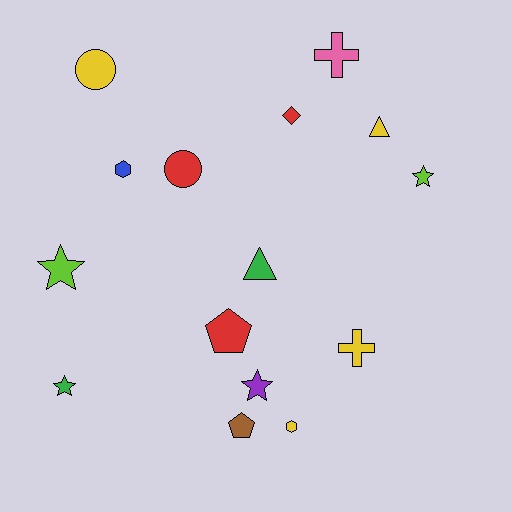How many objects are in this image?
There are 15 objects.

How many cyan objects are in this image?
There are no cyan objects.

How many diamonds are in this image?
There is 1 diamond.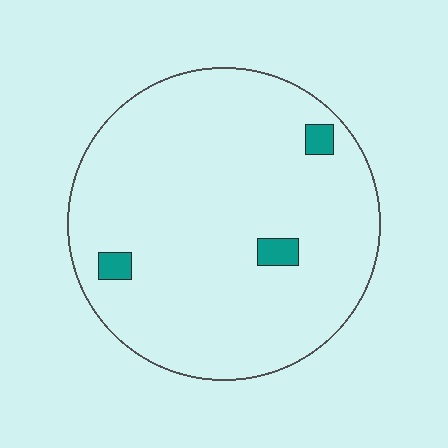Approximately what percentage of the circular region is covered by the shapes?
Approximately 5%.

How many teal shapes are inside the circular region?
3.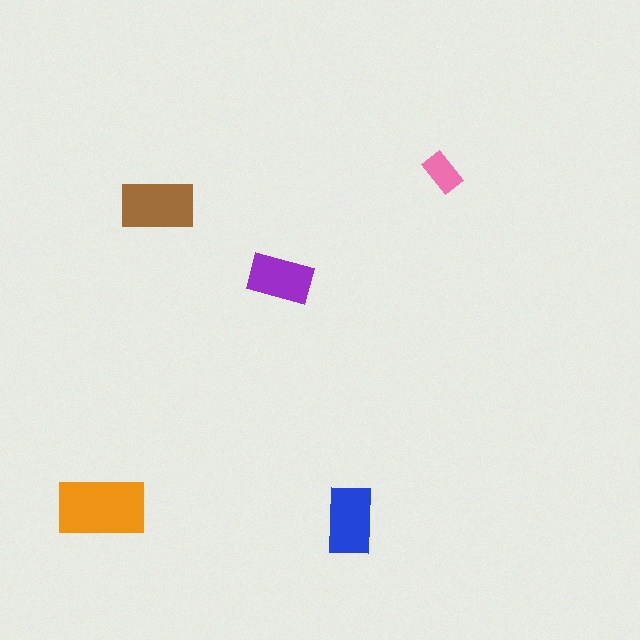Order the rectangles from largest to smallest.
the orange one, the brown one, the blue one, the purple one, the pink one.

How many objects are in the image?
There are 5 objects in the image.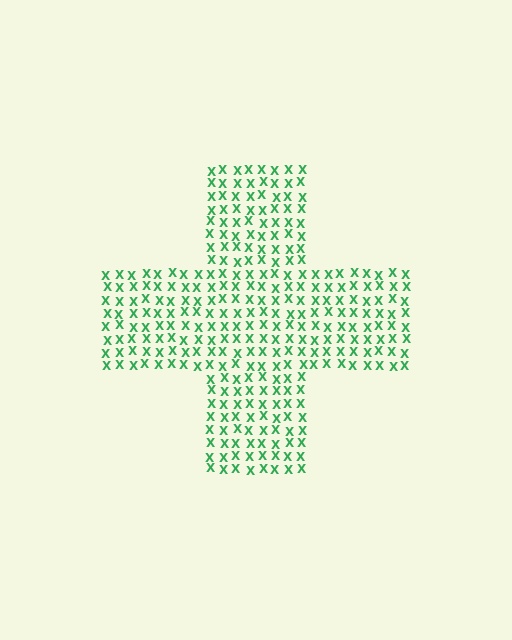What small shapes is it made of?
It is made of small letter X's.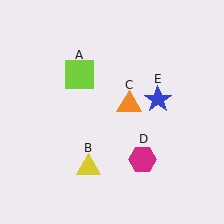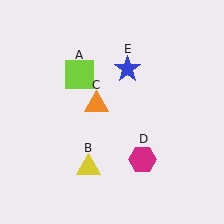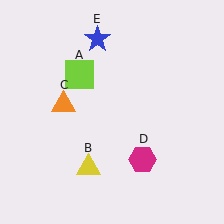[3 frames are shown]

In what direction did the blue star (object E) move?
The blue star (object E) moved up and to the left.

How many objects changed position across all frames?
2 objects changed position: orange triangle (object C), blue star (object E).